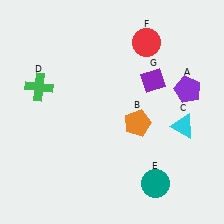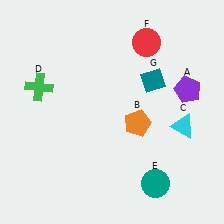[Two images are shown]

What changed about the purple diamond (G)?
In Image 1, G is purple. In Image 2, it changed to teal.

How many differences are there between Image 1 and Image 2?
There is 1 difference between the two images.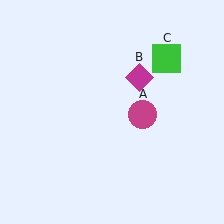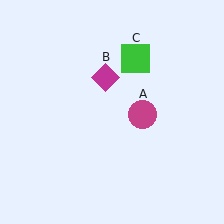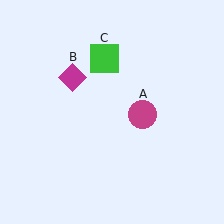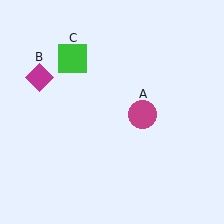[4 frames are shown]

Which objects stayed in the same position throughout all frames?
Magenta circle (object A) remained stationary.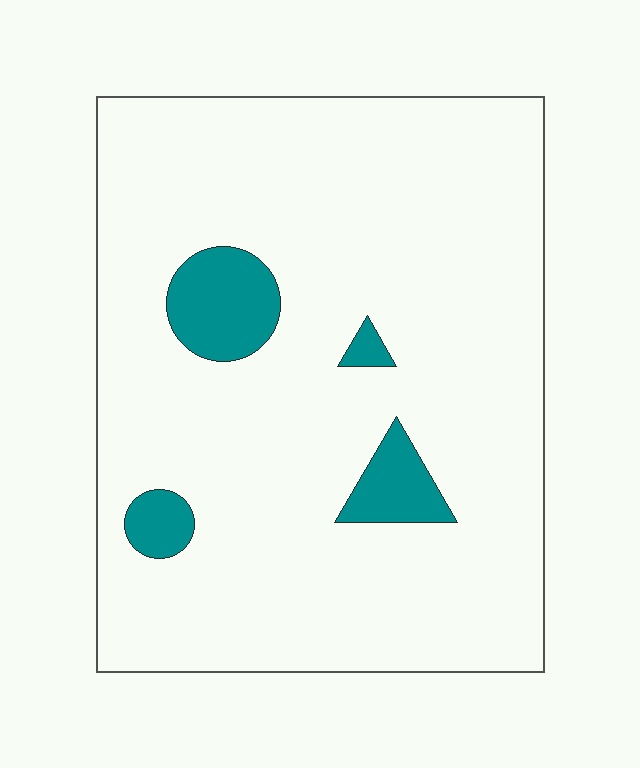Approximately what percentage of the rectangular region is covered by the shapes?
Approximately 10%.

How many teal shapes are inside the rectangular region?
4.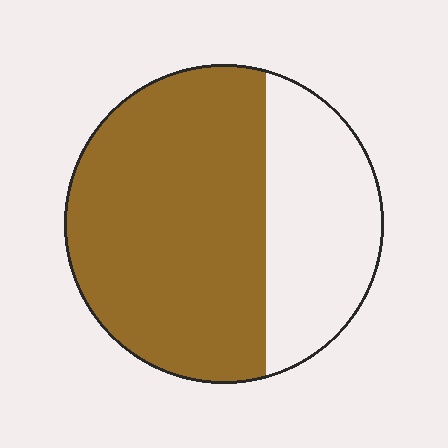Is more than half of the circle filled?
Yes.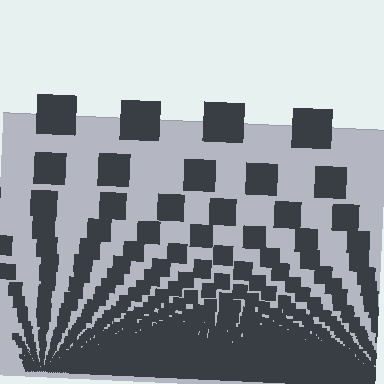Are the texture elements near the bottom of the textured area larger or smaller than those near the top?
Smaller. The gradient is inverted — elements near the bottom are smaller and denser.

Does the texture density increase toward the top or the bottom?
Density increases toward the bottom.